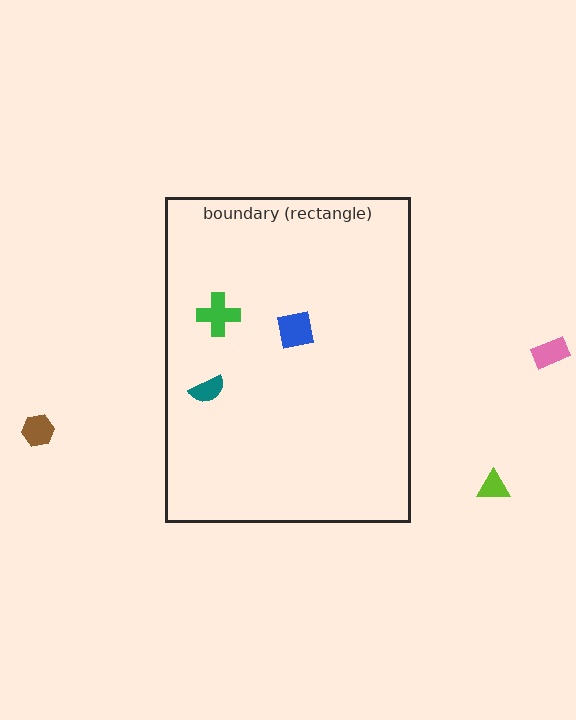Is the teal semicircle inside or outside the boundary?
Inside.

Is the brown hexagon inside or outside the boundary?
Outside.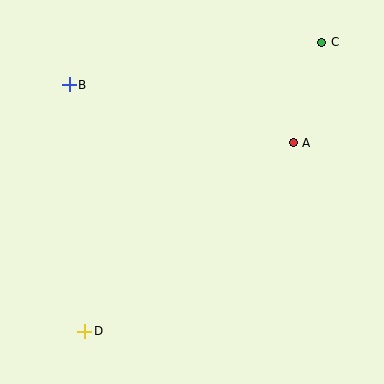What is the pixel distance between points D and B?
The distance between D and B is 247 pixels.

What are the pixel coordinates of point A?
Point A is at (294, 142).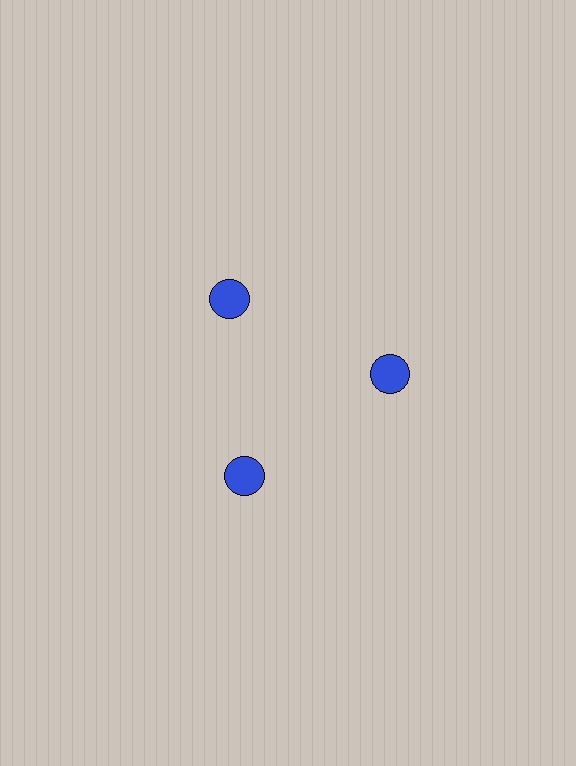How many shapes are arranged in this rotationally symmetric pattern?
There are 3 shapes, arranged in 3 groups of 1.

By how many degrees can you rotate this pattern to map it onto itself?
The pattern maps onto itself every 120 degrees of rotation.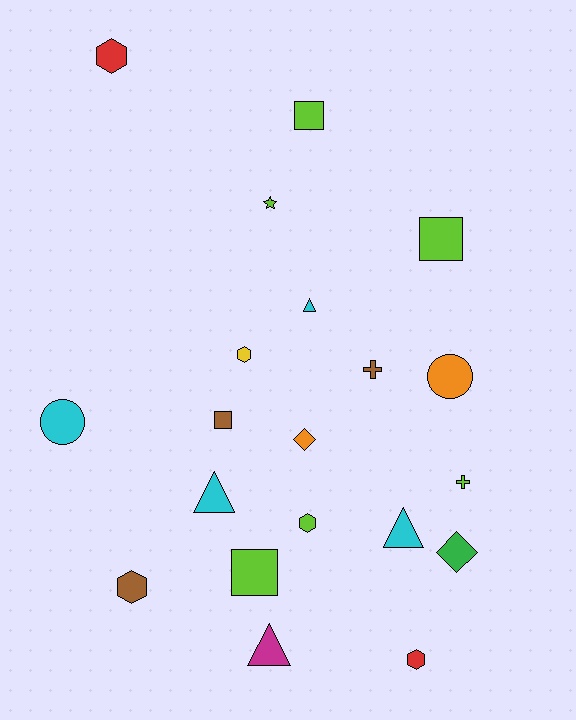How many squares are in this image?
There are 4 squares.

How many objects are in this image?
There are 20 objects.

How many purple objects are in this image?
There are no purple objects.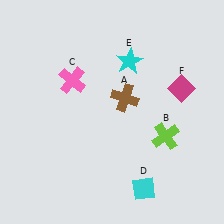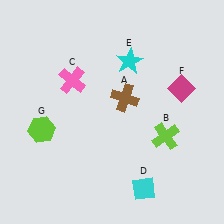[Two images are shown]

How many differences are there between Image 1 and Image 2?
There is 1 difference between the two images.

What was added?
A lime hexagon (G) was added in Image 2.